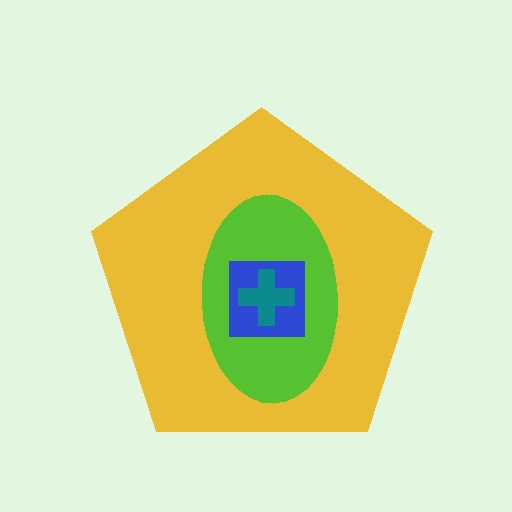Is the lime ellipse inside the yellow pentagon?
Yes.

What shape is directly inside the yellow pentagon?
The lime ellipse.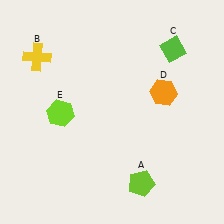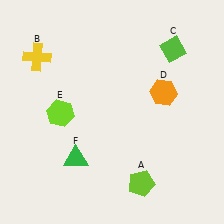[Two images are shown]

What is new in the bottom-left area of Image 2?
A green triangle (F) was added in the bottom-left area of Image 2.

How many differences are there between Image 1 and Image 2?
There is 1 difference between the two images.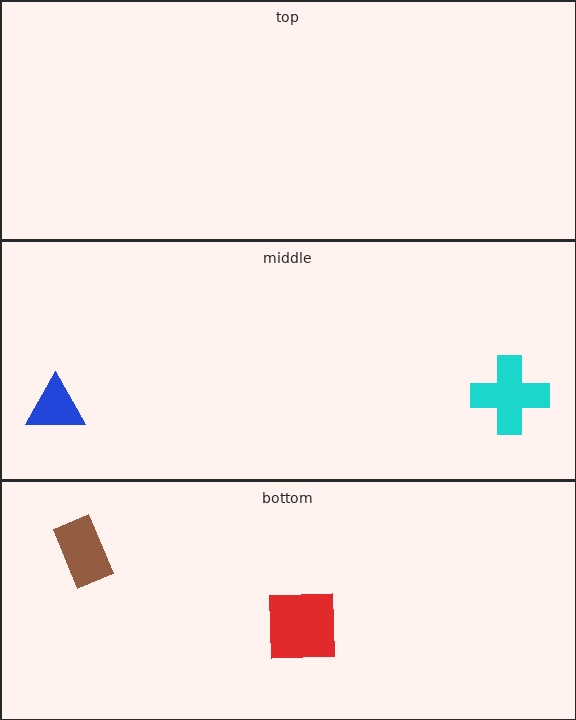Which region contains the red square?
The bottom region.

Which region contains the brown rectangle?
The bottom region.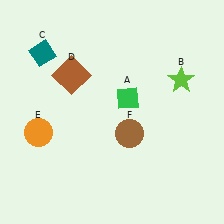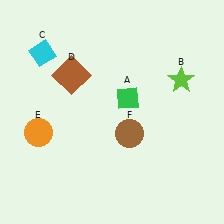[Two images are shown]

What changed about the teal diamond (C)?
In Image 1, C is teal. In Image 2, it changed to cyan.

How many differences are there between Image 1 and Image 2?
There is 1 difference between the two images.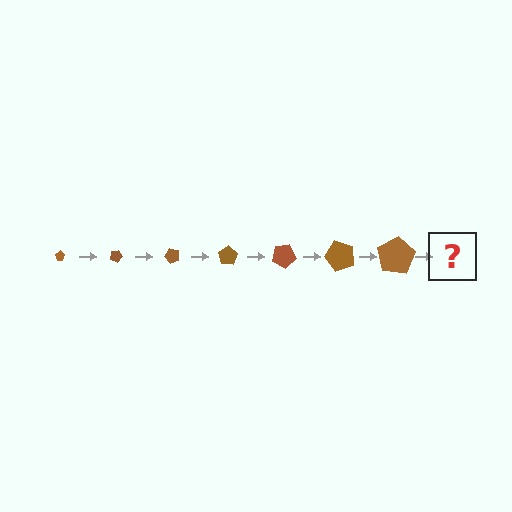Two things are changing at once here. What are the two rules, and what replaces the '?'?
The two rules are that the pentagon grows larger each step and it rotates 25 degrees each step. The '?' should be a pentagon, larger than the previous one and rotated 175 degrees from the start.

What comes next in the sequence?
The next element should be a pentagon, larger than the previous one and rotated 175 degrees from the start.